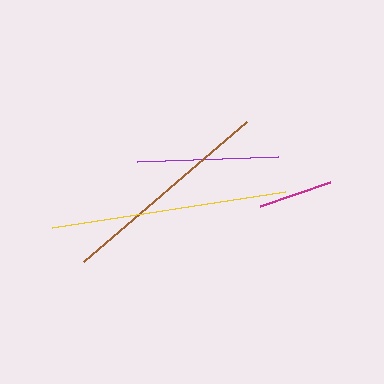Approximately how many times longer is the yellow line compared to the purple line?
The yellow line is approximately 1.7 times the length of the purple line.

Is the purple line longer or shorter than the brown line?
The brown line is longer than the purple line.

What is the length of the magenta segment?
The magenta segment is approximately 74 pixels long.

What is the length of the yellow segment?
The yellow segment is approximately 236 pixels long.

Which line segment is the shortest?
The magenta line is the shortest at approximately 74 pixels.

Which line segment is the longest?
The yellow line is the longest at approximately 236 pixels.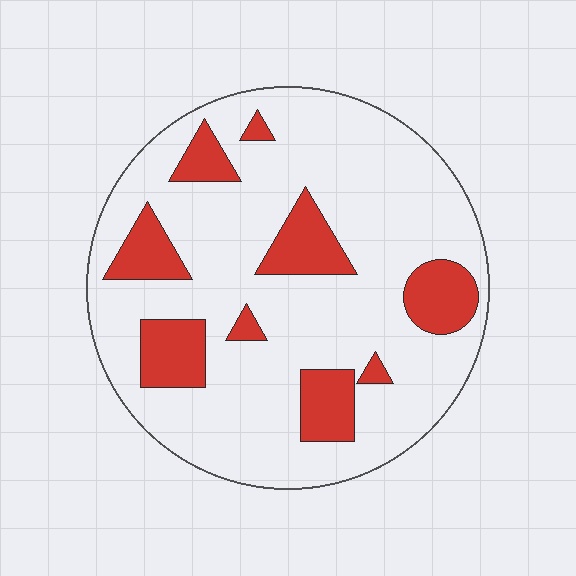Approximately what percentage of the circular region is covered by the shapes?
Approximately 20%.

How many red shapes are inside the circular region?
9.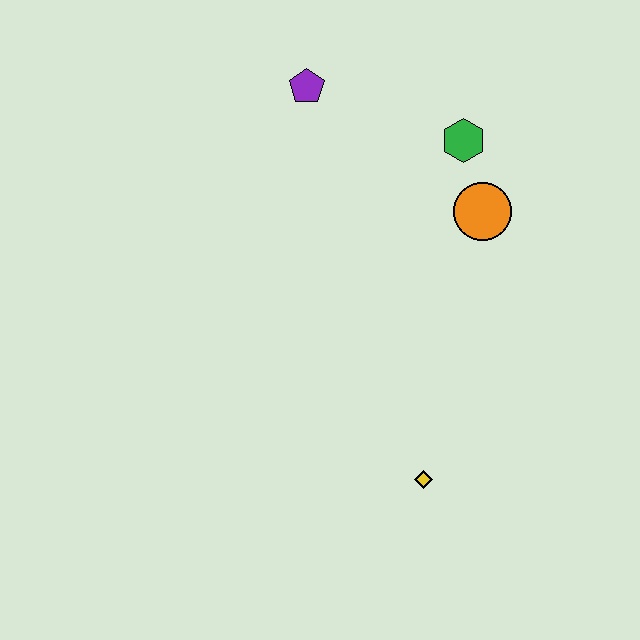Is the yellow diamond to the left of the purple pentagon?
No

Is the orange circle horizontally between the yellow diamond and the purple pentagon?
No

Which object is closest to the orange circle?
The green hexagon is closest to the orange circle.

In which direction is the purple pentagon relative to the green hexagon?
The purple pentagon is to the left of the green hexagon.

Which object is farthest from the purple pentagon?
The yellow diamond is farthest from the purple pentagon.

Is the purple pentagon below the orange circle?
No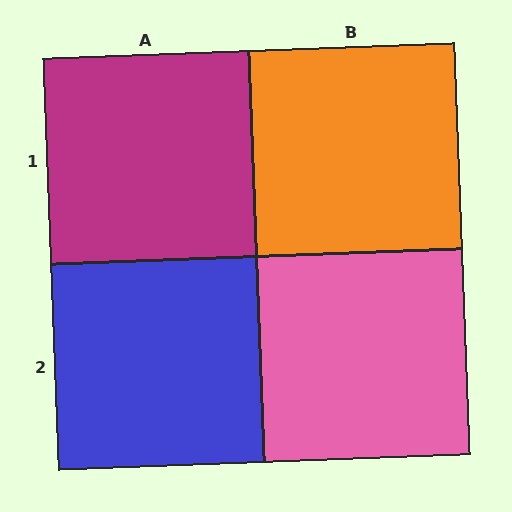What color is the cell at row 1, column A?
Magenta.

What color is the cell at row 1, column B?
Orange.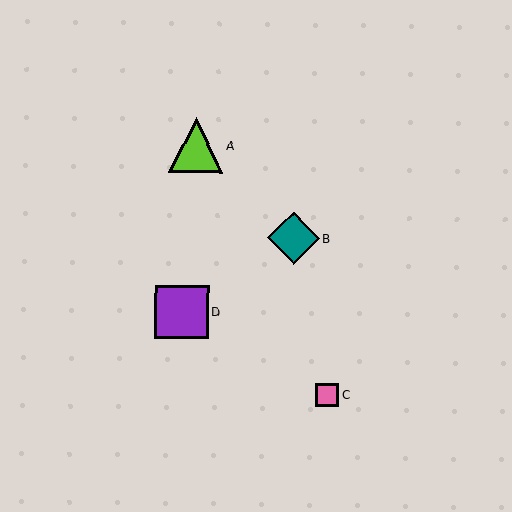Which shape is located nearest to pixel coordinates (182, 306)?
The purple square (labeled D) at (182, 312) is nearest to that location.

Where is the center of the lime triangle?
The center of the lime triangle is at (196, 145).